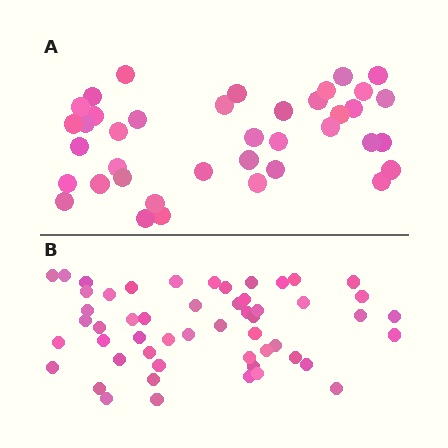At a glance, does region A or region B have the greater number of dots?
Region B (the bottom region) has more dots.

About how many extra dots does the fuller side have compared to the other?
Region B has approximately 15 more dots than region A.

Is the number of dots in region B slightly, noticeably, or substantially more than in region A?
Region B has noticeably more, but not dramatically so. The ratio is roughly 1.4 to 1.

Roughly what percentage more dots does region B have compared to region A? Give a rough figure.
About 35% more.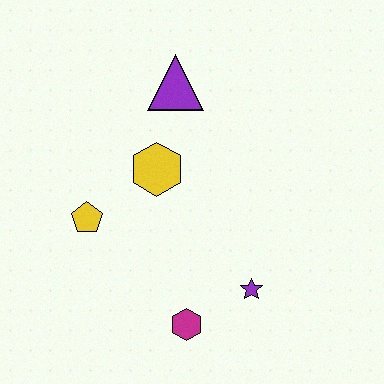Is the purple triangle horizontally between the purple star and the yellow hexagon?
Yes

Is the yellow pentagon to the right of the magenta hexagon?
No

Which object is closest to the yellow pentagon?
The yellow hexagon is closest to the yellow pentagon.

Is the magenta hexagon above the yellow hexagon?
No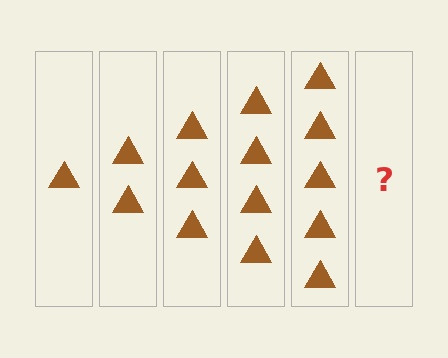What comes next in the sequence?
The next element should be 6 triangles.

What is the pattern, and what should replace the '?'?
The pattern is that each step adds one more triangle. The '?' should be 6 triangles.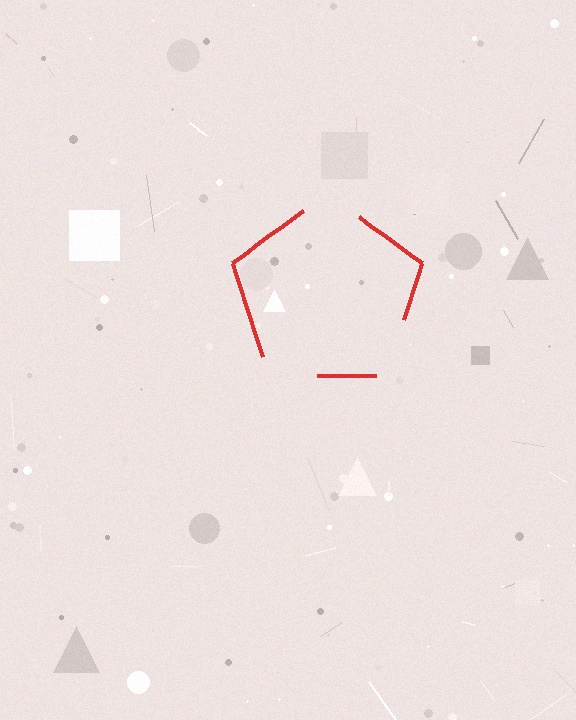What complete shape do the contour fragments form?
The contour fragments form a pentagon.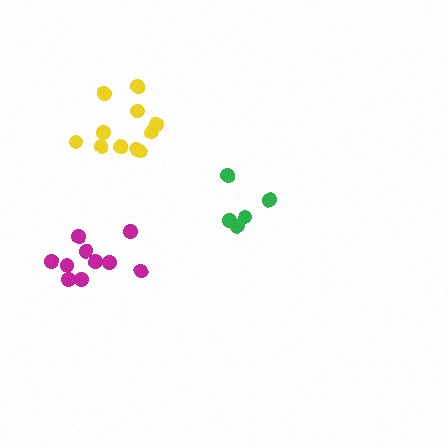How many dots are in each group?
Group 1: 5 dots, Group 2: 10 dots, Group 3: 11 dots (26 total).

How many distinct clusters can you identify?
There are 3 distinct clusters.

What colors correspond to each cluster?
The clusters are colored: green, magenta, yellow.